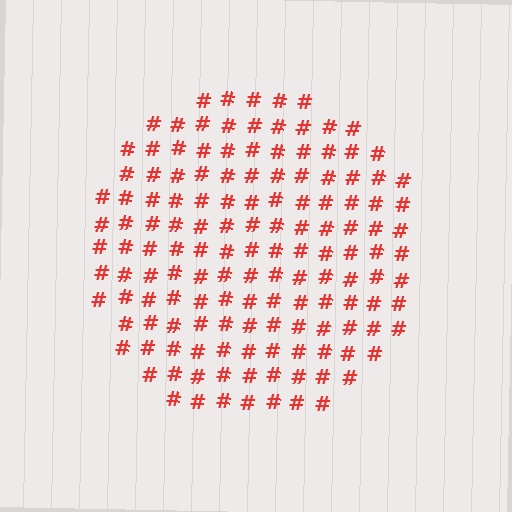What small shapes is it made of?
It is made of small hash symbols.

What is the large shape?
The large shape is a circle.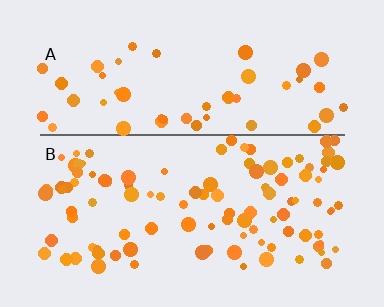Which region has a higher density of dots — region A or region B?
B (the bottom).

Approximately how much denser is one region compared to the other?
Approximately 2.0× — region B over region A.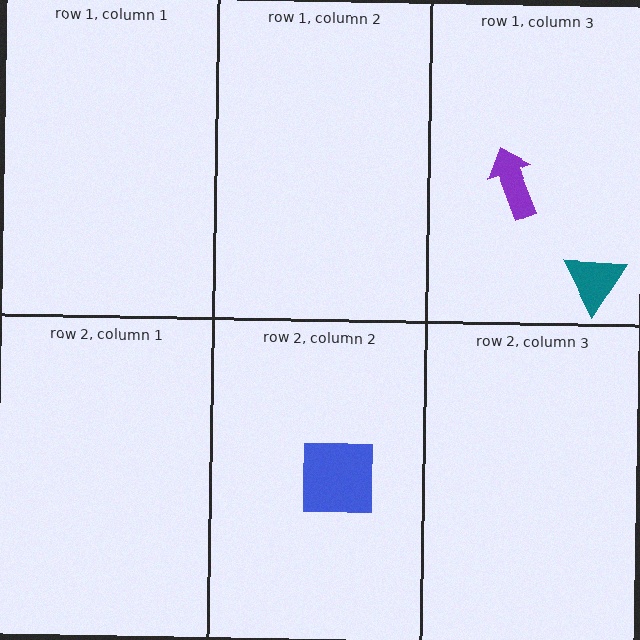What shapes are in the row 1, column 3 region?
The purple arrow, the teal triangle.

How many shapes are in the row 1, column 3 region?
2.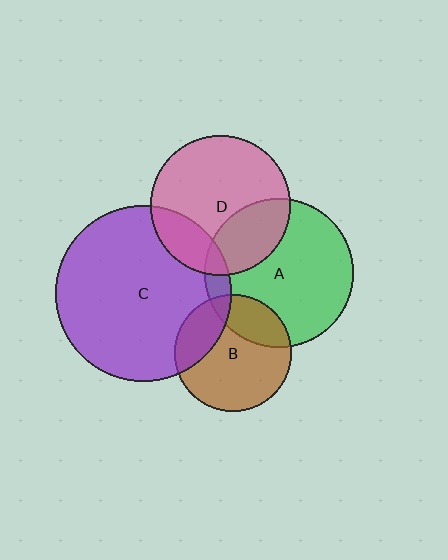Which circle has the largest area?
Circle C (purple).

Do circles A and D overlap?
Yes.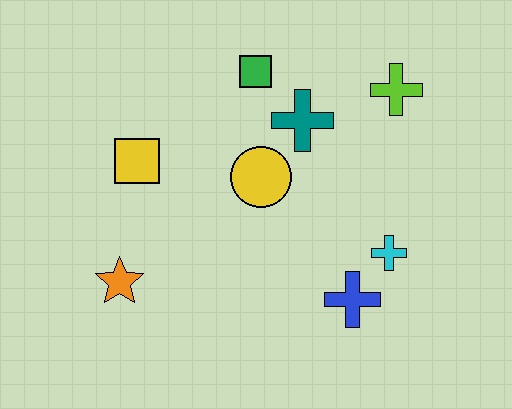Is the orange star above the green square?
No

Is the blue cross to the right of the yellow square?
Yes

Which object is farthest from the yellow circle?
The orange star is farthest from the yellow circle.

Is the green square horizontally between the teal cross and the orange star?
Yes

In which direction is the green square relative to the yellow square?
The green square is to the right of the yellow square.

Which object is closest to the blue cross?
The cyan cross is closest to the blue cross.